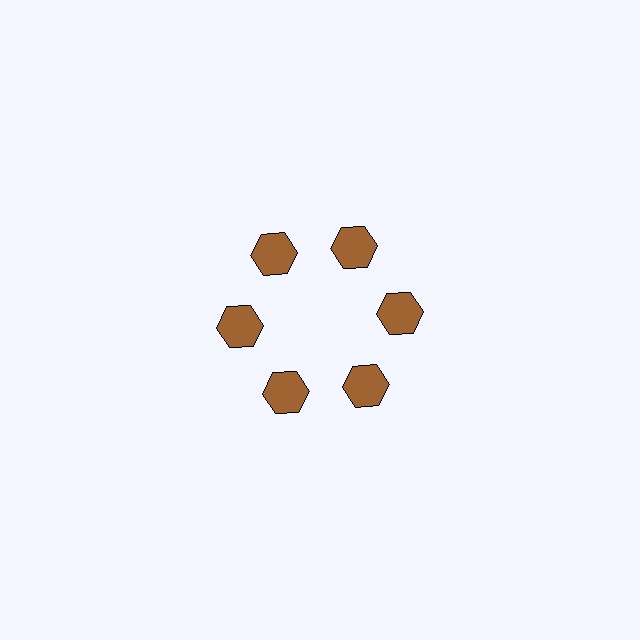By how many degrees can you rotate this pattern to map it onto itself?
The pattern maps onto itself every 60 degrees of rotation.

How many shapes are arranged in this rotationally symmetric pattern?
There are 6 shapes, arranged in 6 groups of 1.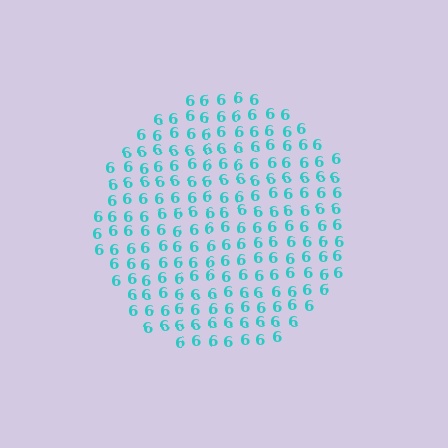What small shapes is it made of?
It is made of small digit 6's.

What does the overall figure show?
The overall figure shows a circle.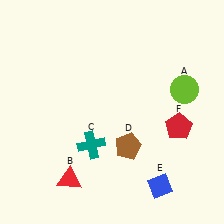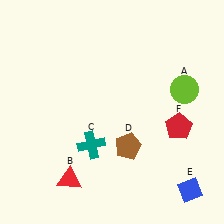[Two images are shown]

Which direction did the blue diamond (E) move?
The blue diamond (E) moved right.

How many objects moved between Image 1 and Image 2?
1 object moved between the two images.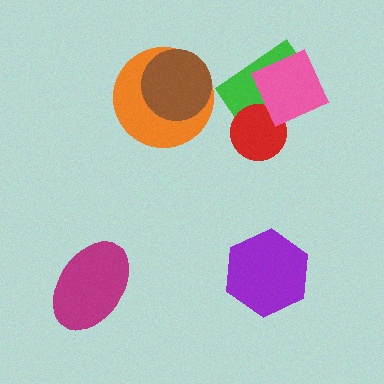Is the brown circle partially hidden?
No, no other shape covers it.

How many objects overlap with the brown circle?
1 object overlaps with the brown circle.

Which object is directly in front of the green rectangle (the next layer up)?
The red circle is directly in front of the green rectangle.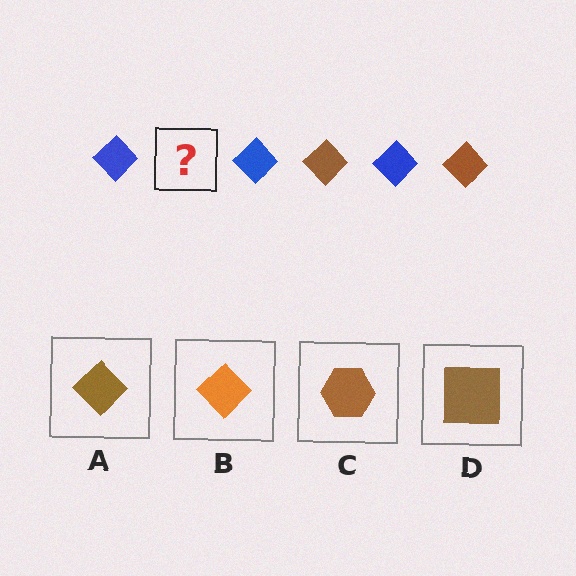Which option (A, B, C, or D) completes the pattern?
A.